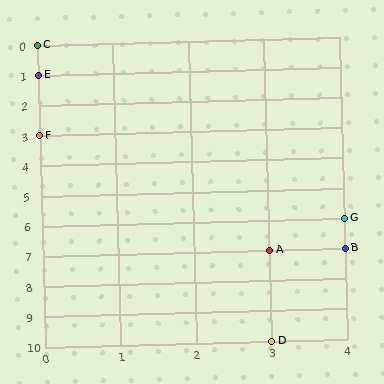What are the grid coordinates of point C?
Point C is at grid coordinates (0, 0).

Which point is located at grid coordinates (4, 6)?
Point G is at (4, 6).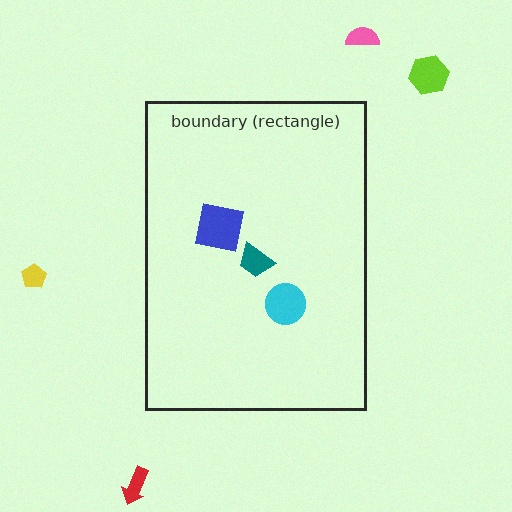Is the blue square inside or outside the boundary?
Inside.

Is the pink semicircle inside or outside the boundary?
Outside.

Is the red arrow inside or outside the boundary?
Outside.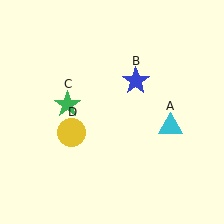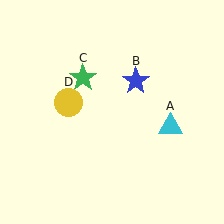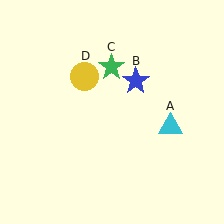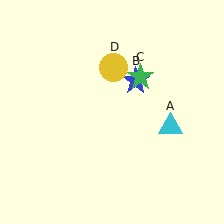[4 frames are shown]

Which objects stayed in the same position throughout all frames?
Cyan triangle (object A) and blue star (object B) remained stationary.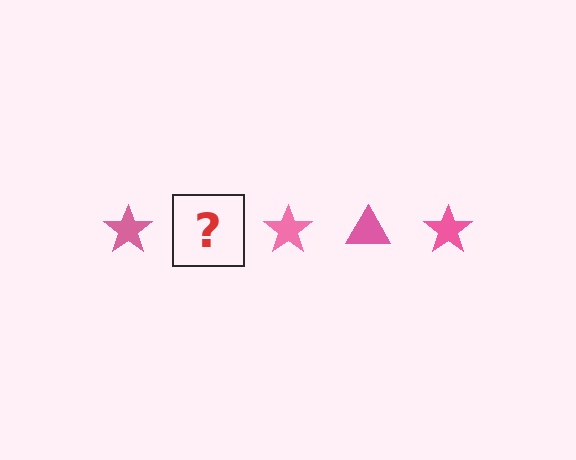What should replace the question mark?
The question mark should be replaced with a pink triangle.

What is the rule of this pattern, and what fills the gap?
The rule is that the pattern cycles through star, triangle shapes in pink. The gap should be filled with a pink triangle.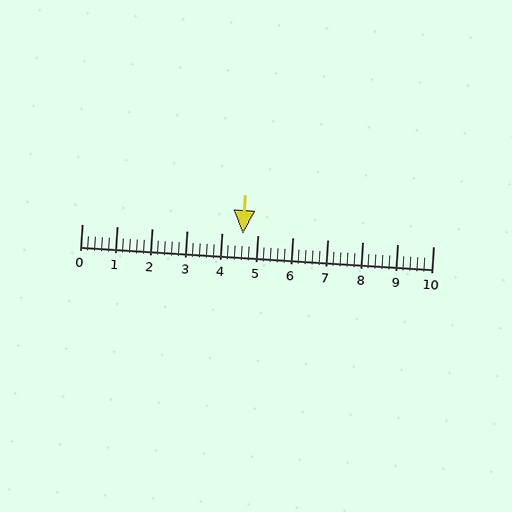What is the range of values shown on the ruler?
The ruler shows values from 0 to 10.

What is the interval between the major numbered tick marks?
The major tick marks are spaced 1 units apart.